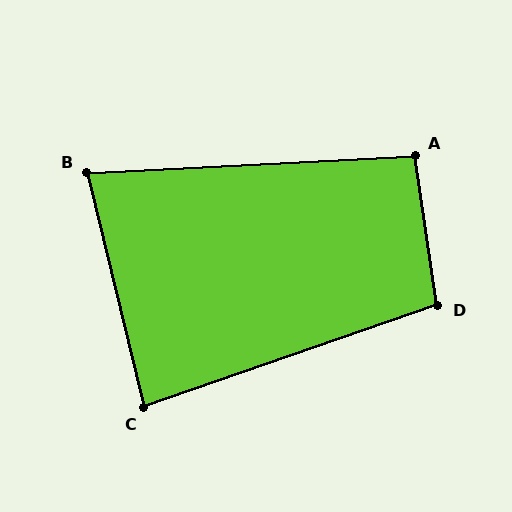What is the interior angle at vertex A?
Approximately 95 degrees (obtuse).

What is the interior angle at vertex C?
Approximately 85 degrees (acute).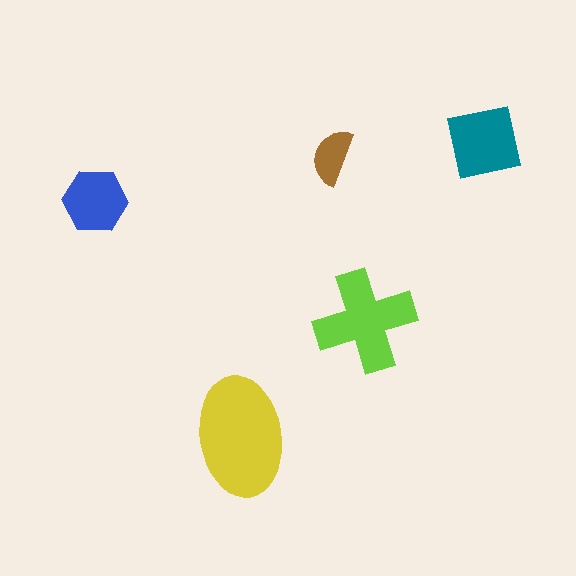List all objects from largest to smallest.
The yellow ellipse, the lime cross, the teal square, the blue hexagon, the brown semicircle.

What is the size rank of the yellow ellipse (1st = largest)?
1st.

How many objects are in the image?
There are 5 objects in the image.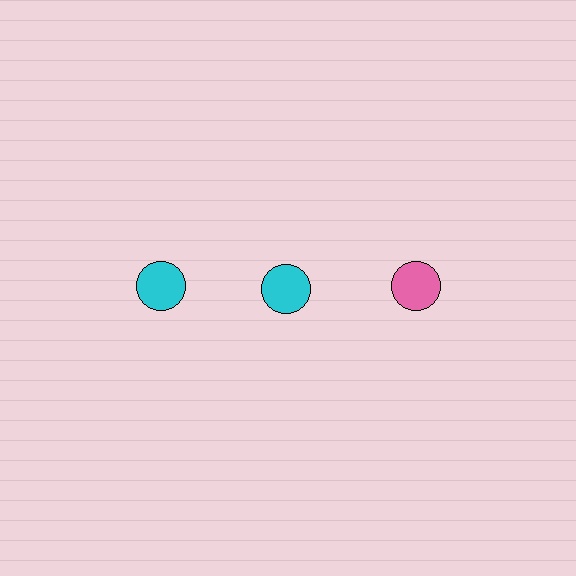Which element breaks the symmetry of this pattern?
The pink circle in the top row, center column breaks the symmetry. All other shapes are cyan circles.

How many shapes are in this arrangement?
There are 3 shapes arranged in a grid pattern.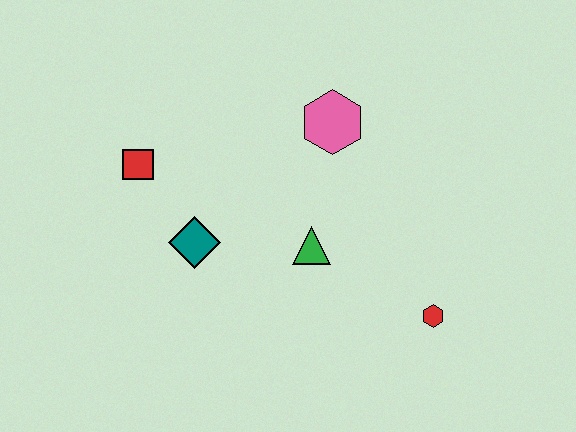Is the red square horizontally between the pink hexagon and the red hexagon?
No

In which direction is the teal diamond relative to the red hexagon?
The teal diamond is to the left of the red hexagon.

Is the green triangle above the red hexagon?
Yes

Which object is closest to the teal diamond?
The red square is closest to the teal diamond.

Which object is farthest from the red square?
The red hexagon is farthest from the red square.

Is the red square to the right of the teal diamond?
No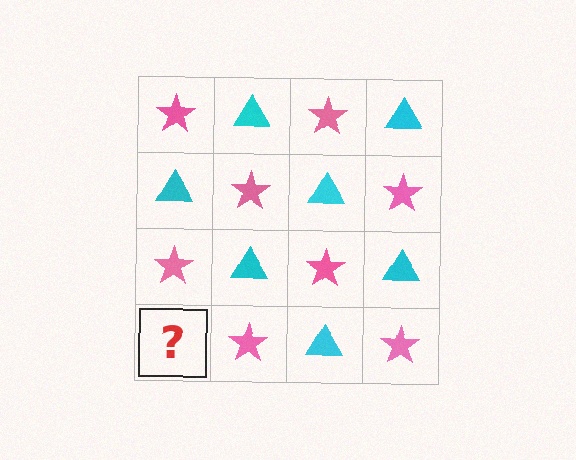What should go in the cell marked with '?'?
The missing cell should contain a cyan triangle.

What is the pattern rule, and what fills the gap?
The rule is that it alternates pink star and cyan triangle in a checkerboard pattern. The gap should be filled with a cyan triangle.